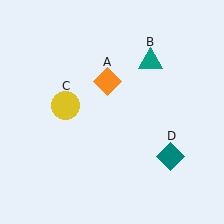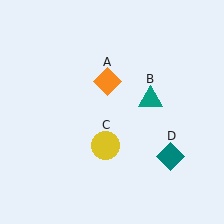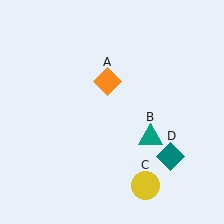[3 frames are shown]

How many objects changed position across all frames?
2 objects changed position: teal triangle (object B), yellow circle (object C).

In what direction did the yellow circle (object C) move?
The yellow circle (object C) moved down and to the right.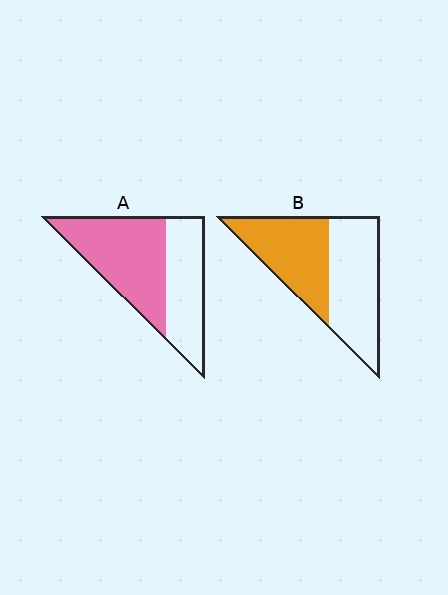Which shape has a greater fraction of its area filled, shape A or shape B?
Shape A.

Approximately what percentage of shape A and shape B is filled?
A is approximately 60% and B is approximately 50%.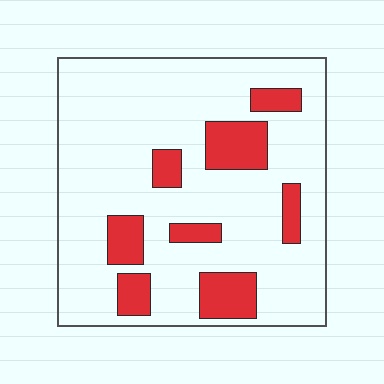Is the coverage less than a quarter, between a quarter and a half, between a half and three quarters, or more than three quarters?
Less than a quarter.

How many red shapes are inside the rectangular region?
8.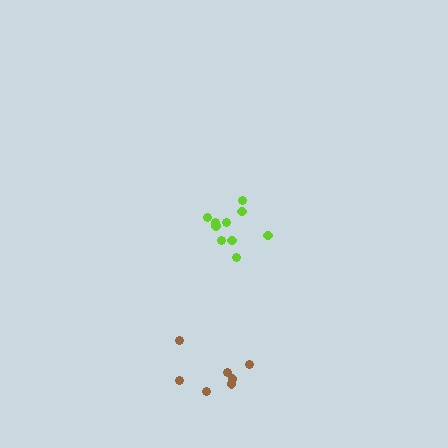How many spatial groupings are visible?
There are 2 spatial groupings.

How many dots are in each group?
Group 1: 10 dots, Group 2: 7 dots (17 total).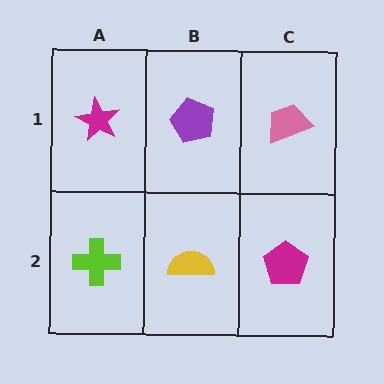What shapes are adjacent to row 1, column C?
A magenta pentagon (row 2, column C), a purple pentagon (row 1, column B).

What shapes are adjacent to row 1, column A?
A lime cross (row 2, column A), a purple pentagon (row 1, column B).